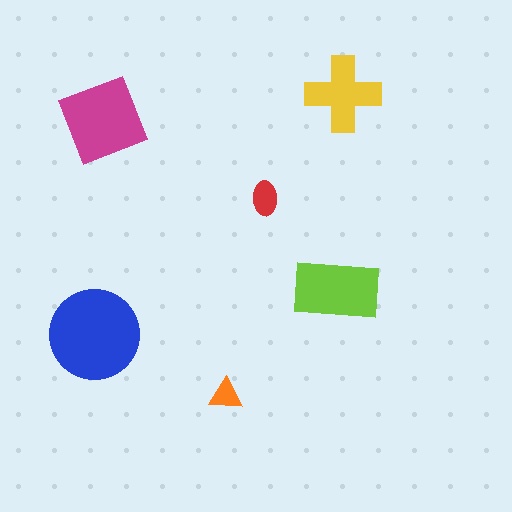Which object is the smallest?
The orange triangle.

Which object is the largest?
The blue circle.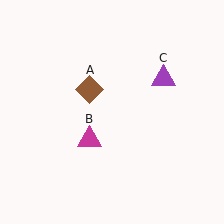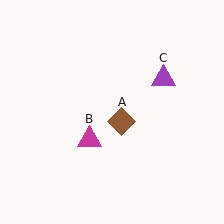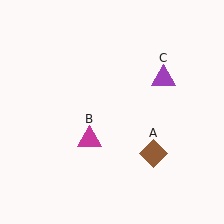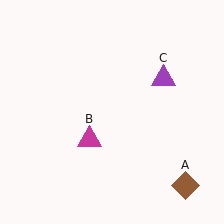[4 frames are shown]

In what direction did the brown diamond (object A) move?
The brown diamond (object A) moved down and to the right.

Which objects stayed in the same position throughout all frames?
Magenta triangle (object B) and purple triangle (object C) remained stationary.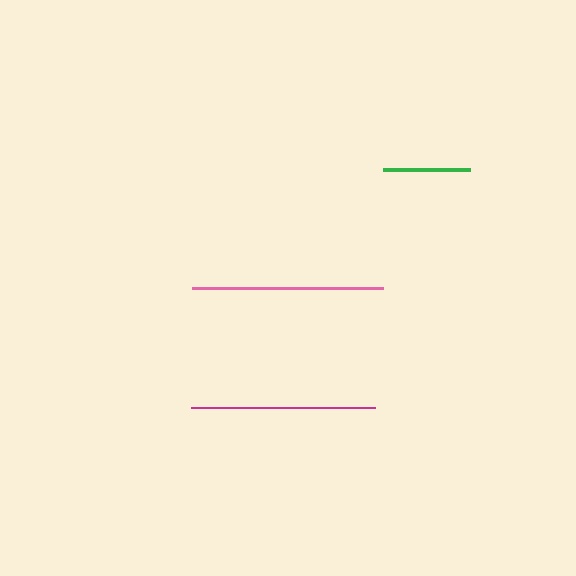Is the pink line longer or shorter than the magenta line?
The pink line is longer than the magenta line.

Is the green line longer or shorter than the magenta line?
The magenta line is longer than the green line.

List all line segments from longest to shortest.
From longest to shortest: pink, magenta, green.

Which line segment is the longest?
The pink line is the longest at approximately 192 pixels.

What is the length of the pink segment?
The pink segment is approximately 192 pixels long.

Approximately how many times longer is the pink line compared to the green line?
The pink line is approximately 2.2 times the length of the green line.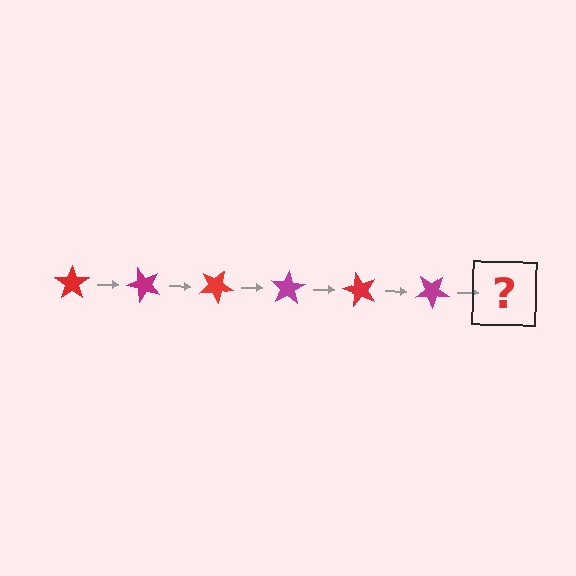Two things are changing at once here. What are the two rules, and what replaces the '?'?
The two rules are that it rotates 50 degrees each step and the color cycles through red and magenta. The '?' should be a red star, rotated 300 degrees from the start.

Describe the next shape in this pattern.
It should be a red star, rotated 300 degrees from the start.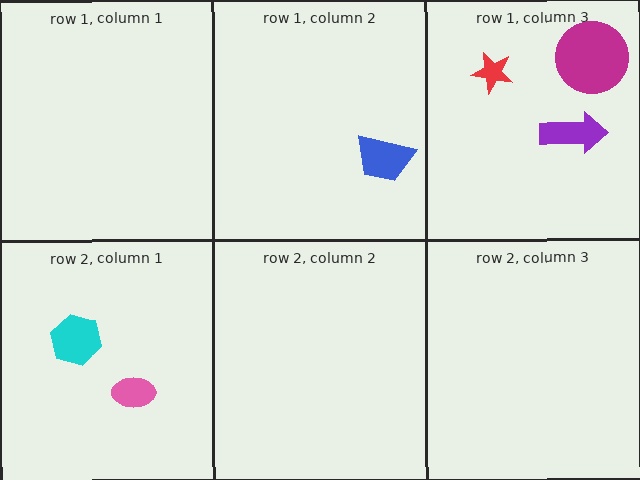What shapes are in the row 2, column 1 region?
The cyan hexagon, the pink ellipse.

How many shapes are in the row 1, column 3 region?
3.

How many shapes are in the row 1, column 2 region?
1.